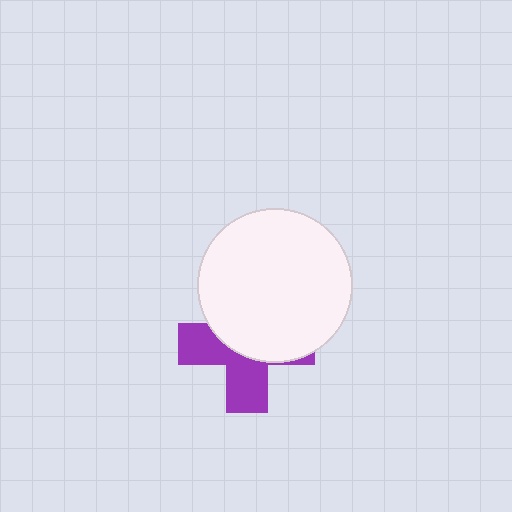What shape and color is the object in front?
The object in front is a white circle.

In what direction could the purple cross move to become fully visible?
The purple cross could move down. That would shift it out from behind the white circle entirely.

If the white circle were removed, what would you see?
You would see the complete purple cross.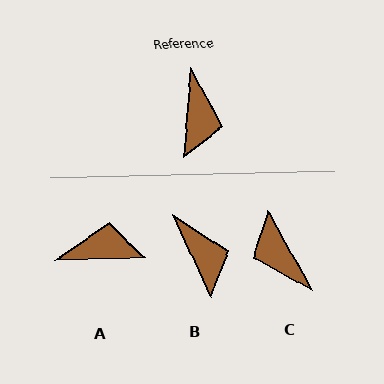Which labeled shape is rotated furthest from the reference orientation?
C, about 147 degrees away.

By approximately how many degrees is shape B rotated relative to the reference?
Approximately 30 degrees counter-clockwise.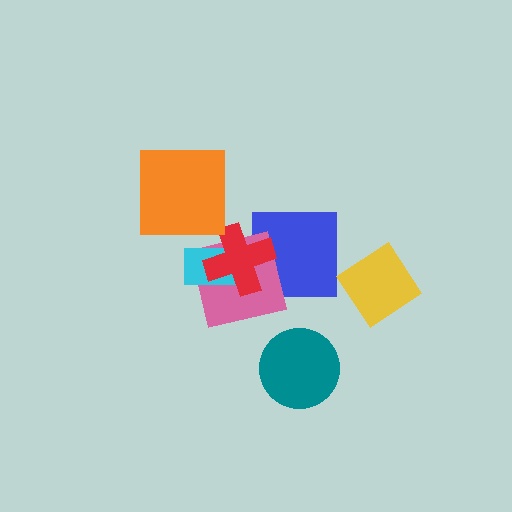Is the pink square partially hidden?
Yes, it is partially covered by another shape.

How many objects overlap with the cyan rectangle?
2 objects overlap with the cyan rectangle.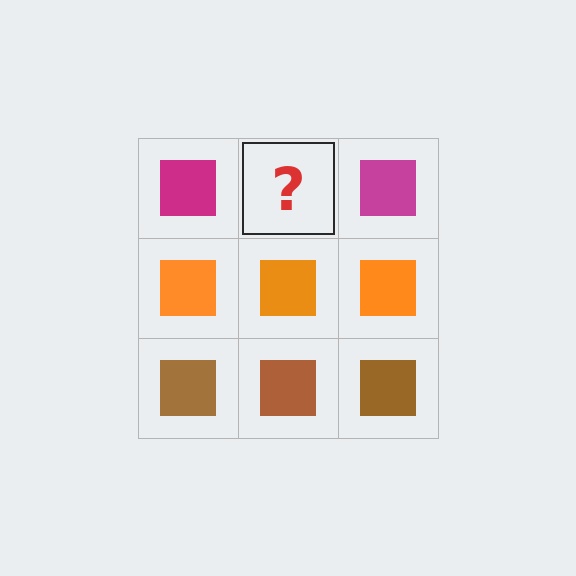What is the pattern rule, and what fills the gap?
The rule is that each row has a consistent color. The gap should be filled with a magenta square.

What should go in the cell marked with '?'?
The missing cell should contain a magenta square.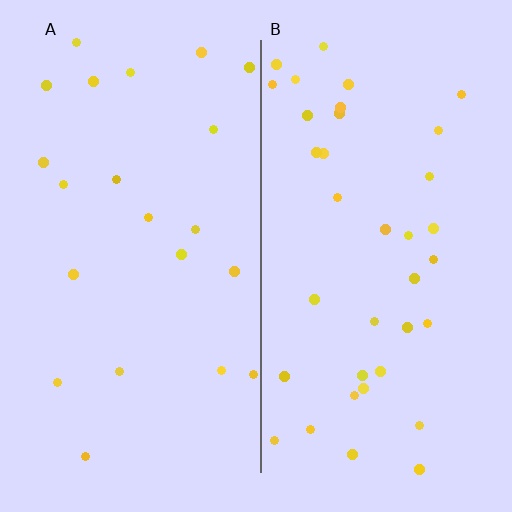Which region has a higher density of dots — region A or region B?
B (the right).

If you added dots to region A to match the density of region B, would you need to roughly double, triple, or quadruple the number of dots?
Approximately double.